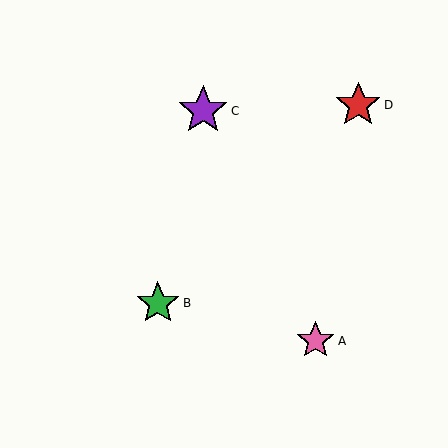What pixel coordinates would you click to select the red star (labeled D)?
Click at (358, 105) to select the red star D.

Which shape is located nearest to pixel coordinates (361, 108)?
The red star (labeled D) at (358, 105) is nearest to that location.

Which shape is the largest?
The purple star (labeled C) is the largest.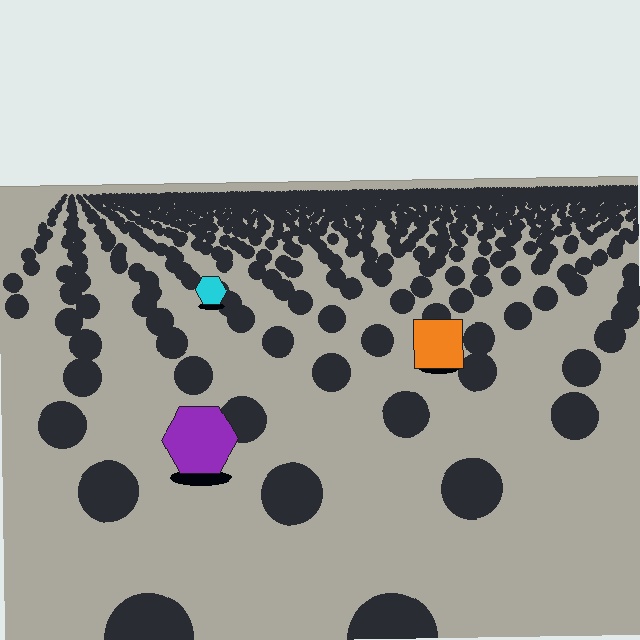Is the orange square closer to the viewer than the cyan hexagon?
Yes. The orange square is closer — you can tell from the texture gradient: the ground texture is coarser near it.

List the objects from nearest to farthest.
From nearest to farthest: the purple hexagon, the orange square, the cyan hexagon.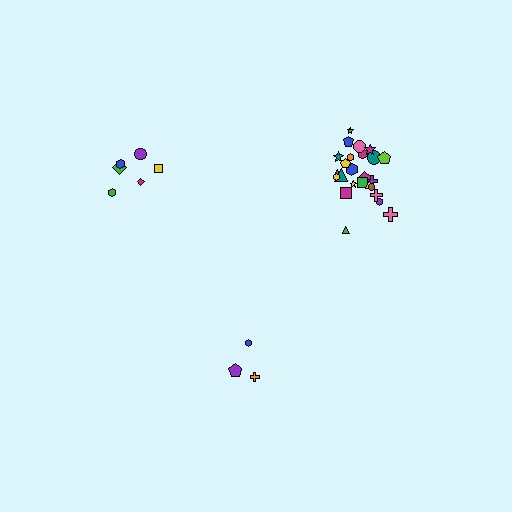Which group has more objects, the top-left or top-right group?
The top-right group.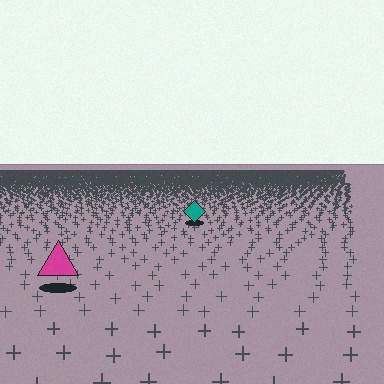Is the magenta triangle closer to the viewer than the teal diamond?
Yes. The magenta triangle is closer — you can tell from the texture gradient: the ground texture is coarser near it.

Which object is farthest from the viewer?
The teal diamond is farthest from the viewer. It appears smaller and the ground texture around it is denser.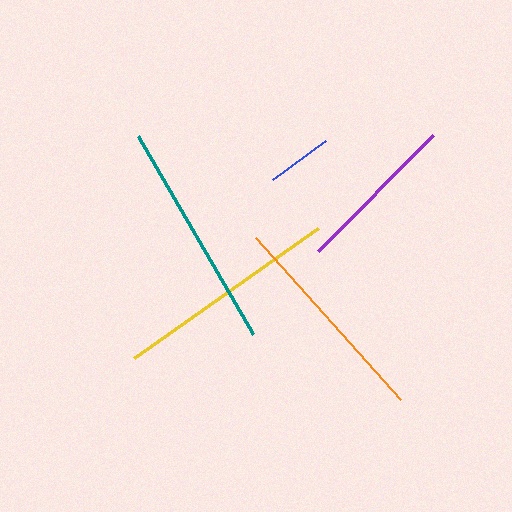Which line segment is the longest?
The teal line is the longest at approximately 229 pixels.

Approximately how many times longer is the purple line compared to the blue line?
The purple line is approximately 2.5 times the length of the blue line.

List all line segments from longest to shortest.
From longest to shortest: teal, yellow, orange, purple, blue.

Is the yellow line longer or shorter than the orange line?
The yellow line is longer than the orange line.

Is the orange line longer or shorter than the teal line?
The teal line is longer than the orange line.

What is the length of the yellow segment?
The yellow segment is approximately 225 pixels long.